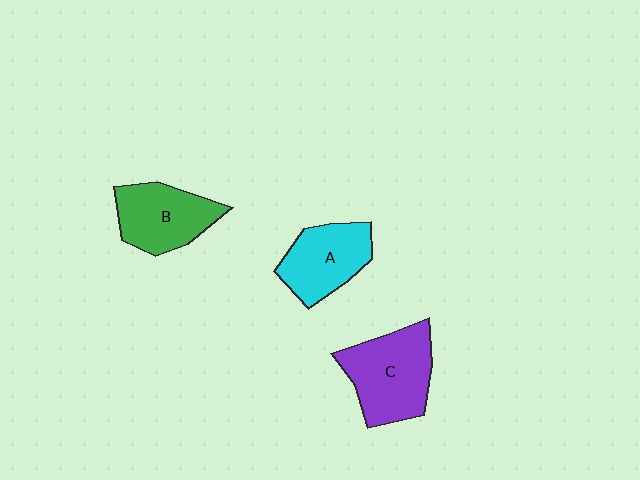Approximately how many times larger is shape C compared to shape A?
Approximately 1.3 times.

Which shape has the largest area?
Shape C (purple).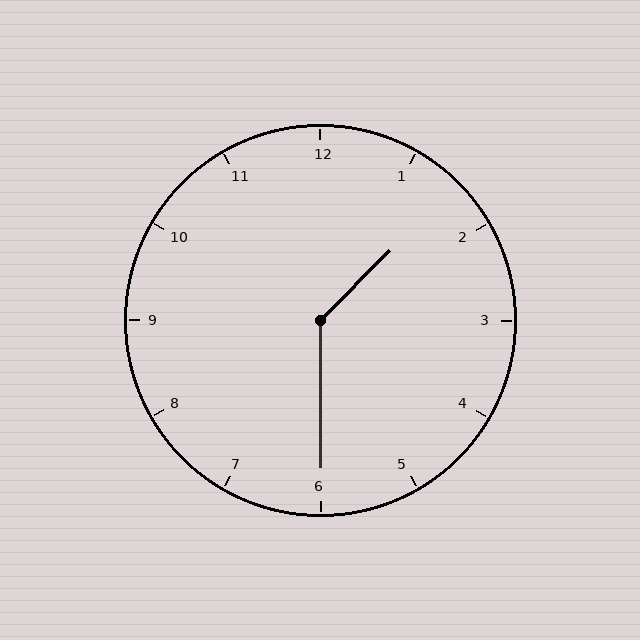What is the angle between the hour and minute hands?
Approximately 135 degrees.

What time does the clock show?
1:30.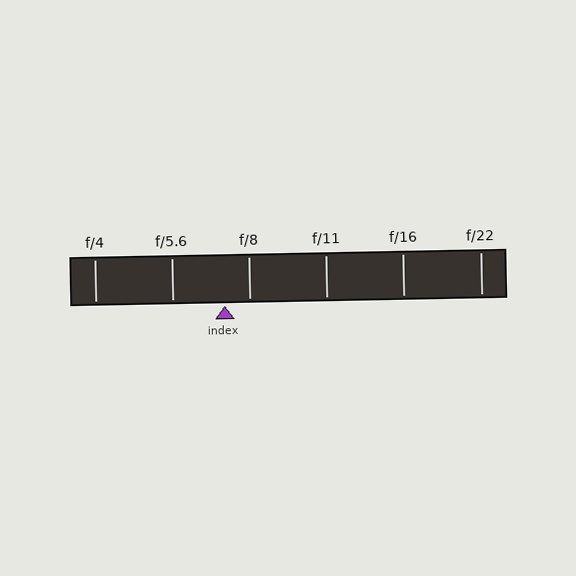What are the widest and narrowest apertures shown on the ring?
The widest aperture shown is f/4 and the narrowest is f/22.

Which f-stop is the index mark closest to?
The index mark is closest to f/8.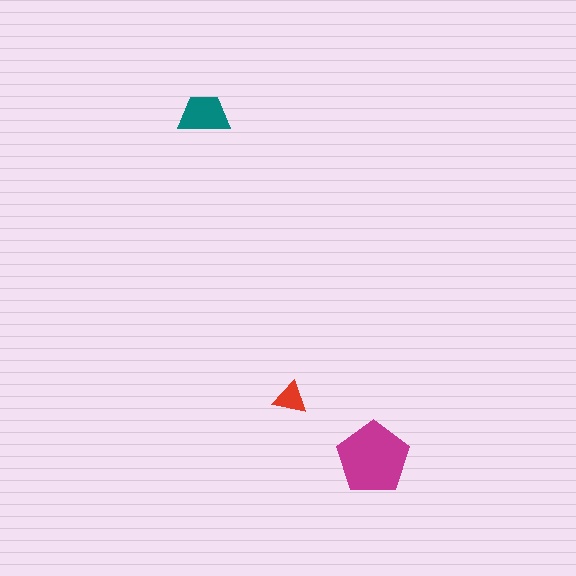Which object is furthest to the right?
The magenta pentagon is rightmost.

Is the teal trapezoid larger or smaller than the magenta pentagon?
Smaller.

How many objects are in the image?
There are 3 objects in the image.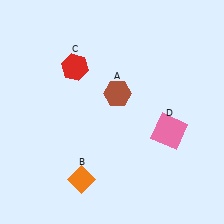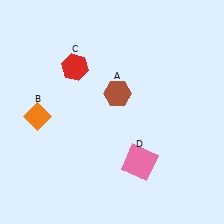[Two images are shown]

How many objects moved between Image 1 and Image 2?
2 objects moved between the two images.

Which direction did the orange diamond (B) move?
The orange diamond (B) moved up.